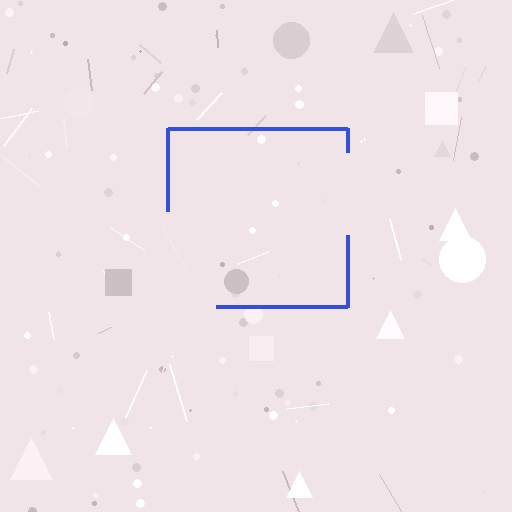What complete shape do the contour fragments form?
The contour fragments form a square.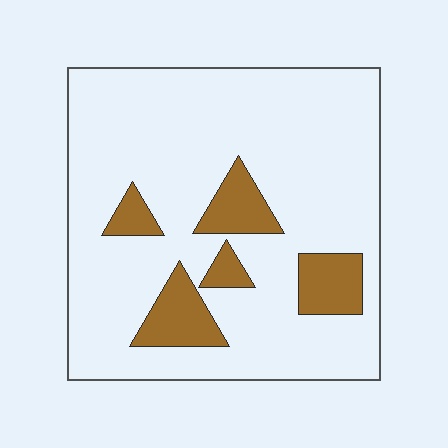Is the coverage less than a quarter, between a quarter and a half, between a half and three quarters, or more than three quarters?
Less than a quarter.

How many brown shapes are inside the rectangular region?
5.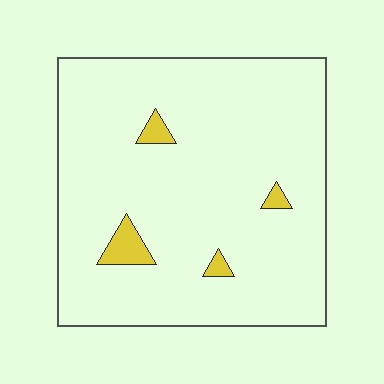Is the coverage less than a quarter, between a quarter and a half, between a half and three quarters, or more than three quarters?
Less than a quarter.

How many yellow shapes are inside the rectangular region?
4.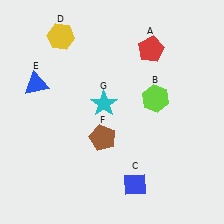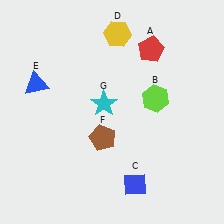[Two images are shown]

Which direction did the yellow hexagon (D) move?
The yellow hexagon (D) moved right.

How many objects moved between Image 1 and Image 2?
1 object moved between the two images.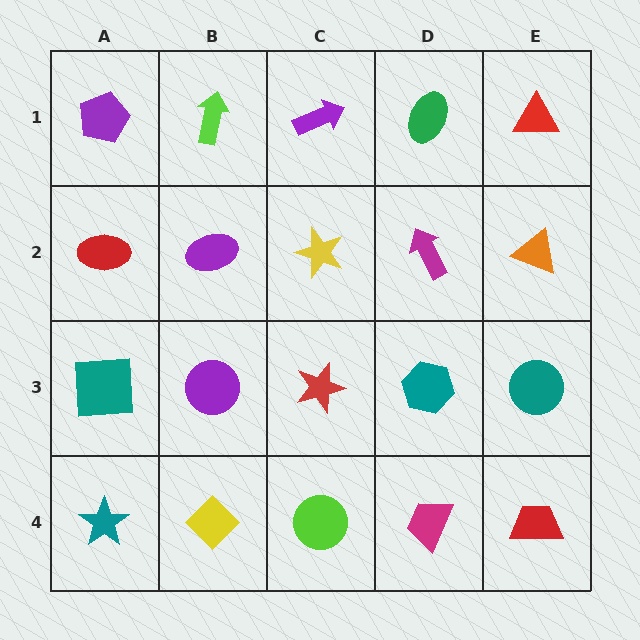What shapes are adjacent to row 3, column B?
A purple ellipse (row 2, column B), a yellow diamond (row 4, column B), a teal square (row 3, column A), a red star (row 3, column C).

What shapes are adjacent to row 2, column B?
A lime arrow (row 1, column B), a purple circle (row 3, column B), a red ellipse (row 2, column A), a yellow star (row 2, column C).